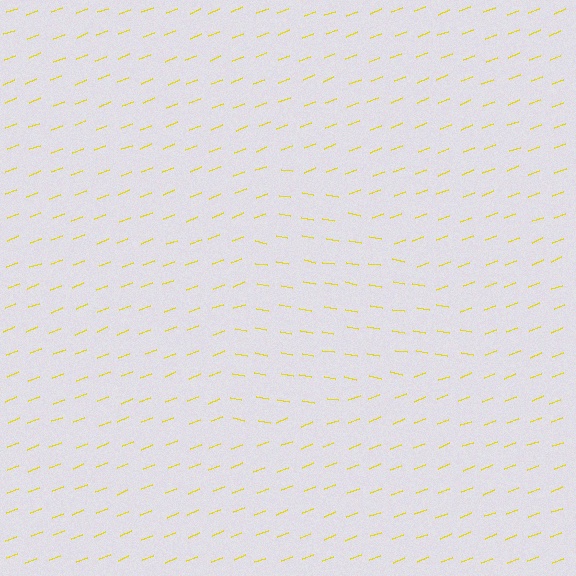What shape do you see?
I see a triangle.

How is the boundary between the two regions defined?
The boundary is defined purely by a change in line orientation (approximately 30 degrees difference). All lines are the same color and thickness.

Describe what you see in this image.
The image is filled with small yellow line segments. A triangle region in the image has lines oriented differently from the surrounding lines, creating a visible texture boundary.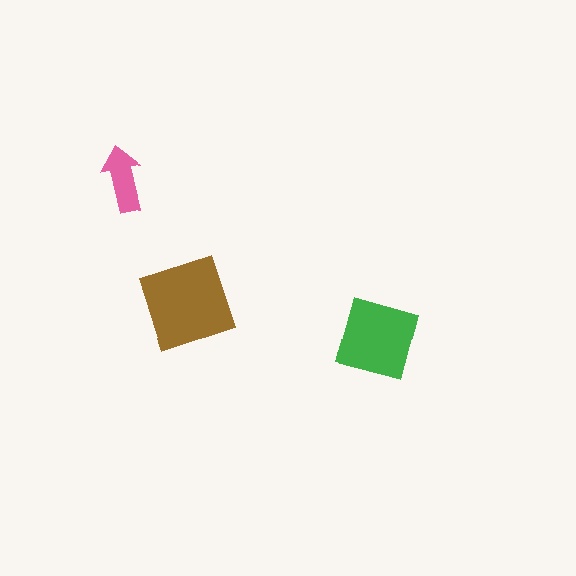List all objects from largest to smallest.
The brown square, the green diamond, the pink arrow.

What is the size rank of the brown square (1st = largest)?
1st.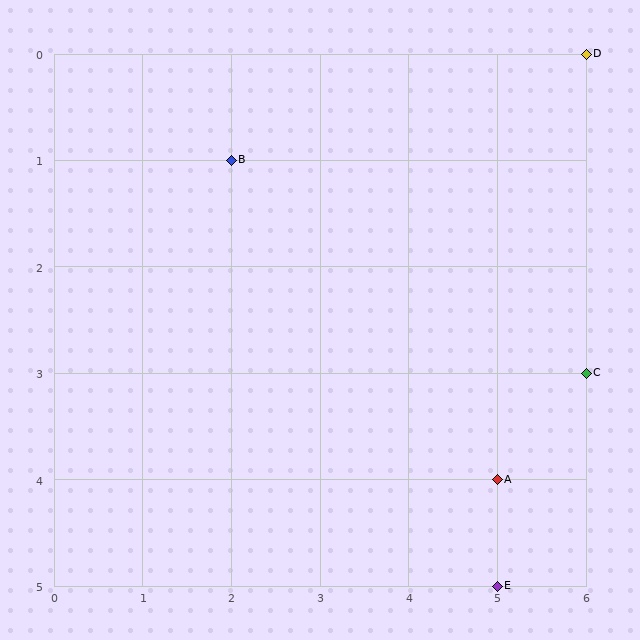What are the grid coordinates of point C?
Point C is at grid coordinates (6, 3).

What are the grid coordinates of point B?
Point B is at grid coordinates (2, 1).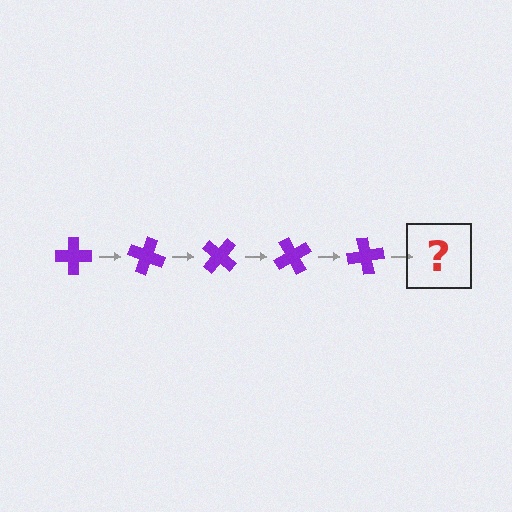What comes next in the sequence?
The next element should be a purple cross rotated 100 degrees.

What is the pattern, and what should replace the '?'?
The pattern is that the cross rotates 20 degrees each step. The '?' should be a purple cross rotated 100 degrees.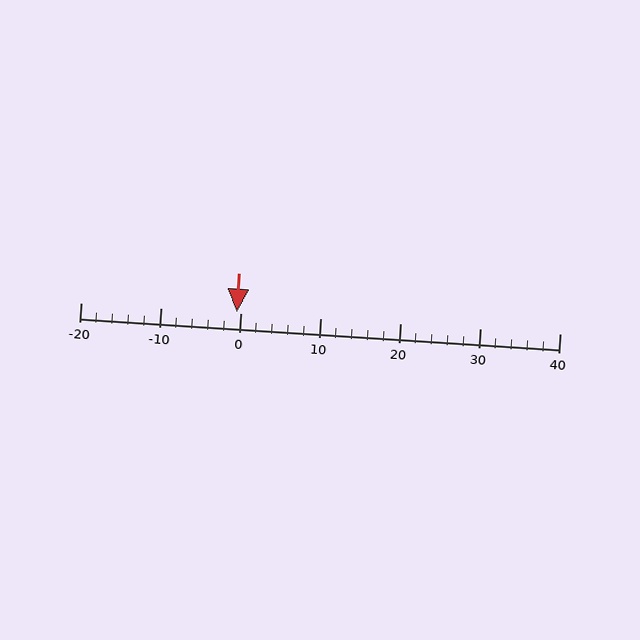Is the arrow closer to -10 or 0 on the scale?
The arrow is closer to 0.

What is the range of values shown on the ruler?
The ruler shows values from -20 to 40.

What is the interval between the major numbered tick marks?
The major tick marks are spaced 10 units apart.